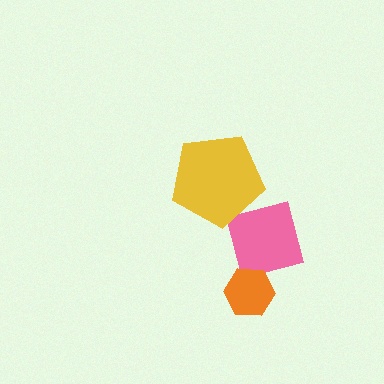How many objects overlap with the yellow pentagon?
1 object overlaps with the yellow pentagon.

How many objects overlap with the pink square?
2 objects overlap with the pink square.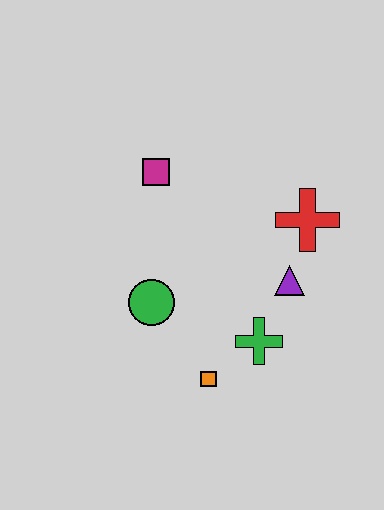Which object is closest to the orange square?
The green cross is closest to the orange square.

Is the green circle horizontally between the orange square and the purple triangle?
No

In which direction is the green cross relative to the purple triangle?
The green cross is below the purple triangle.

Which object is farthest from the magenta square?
The orange square is farthest from the magenta square.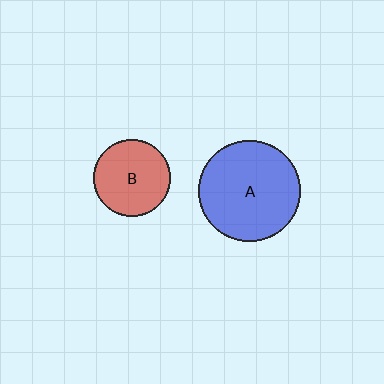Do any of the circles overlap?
No, none of the circles overlap.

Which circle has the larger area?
Circle A (blue).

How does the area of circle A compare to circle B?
Approximately 1.7 times.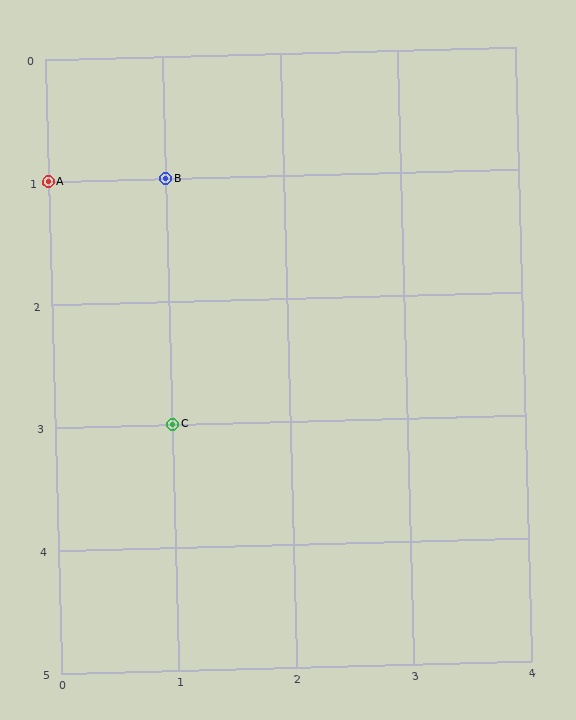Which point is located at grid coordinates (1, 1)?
Point B is at (1, 1).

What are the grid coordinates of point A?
Point A is at grid coordinates (0, 1).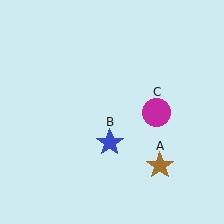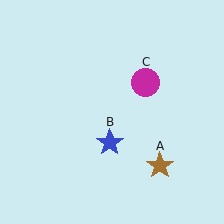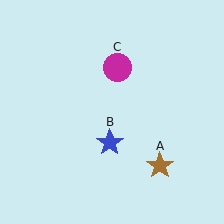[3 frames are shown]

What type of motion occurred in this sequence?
The magenta circle (object C) rotated counterclockwise around the center of the scene.